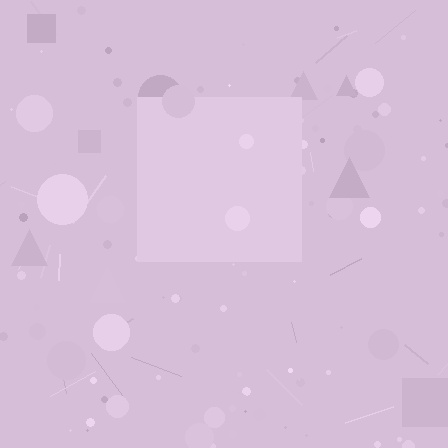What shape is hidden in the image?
A square is hidden in the image.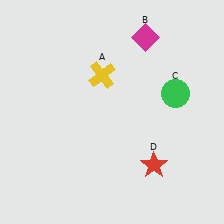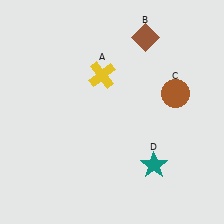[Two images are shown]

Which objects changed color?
B changed from magenta to brown. C changed from green to brown. D changed from red to teal.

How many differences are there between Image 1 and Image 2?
There are 3 differences between the two images.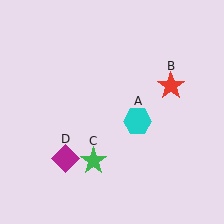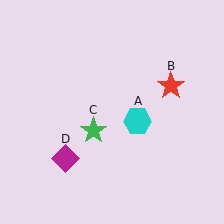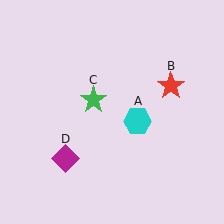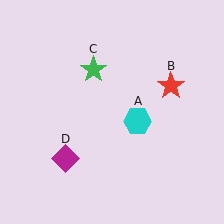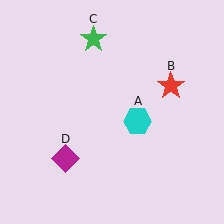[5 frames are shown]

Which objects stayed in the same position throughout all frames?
Cyan hexagon (object A) and red star (object B) and magenta diamond (object D) remained stationary.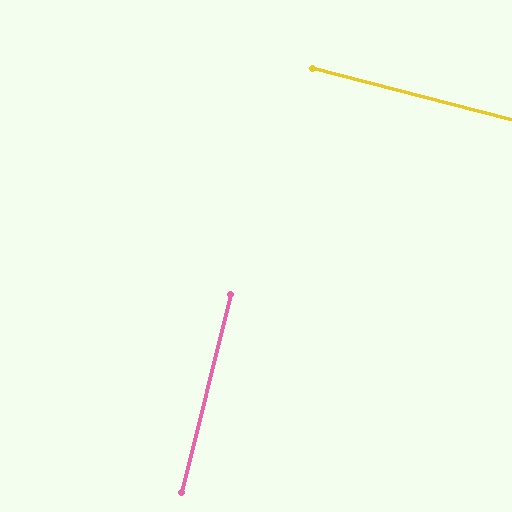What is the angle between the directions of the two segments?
Approximately 89 degrees.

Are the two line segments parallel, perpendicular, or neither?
Perpendicular — they meet at approximately 89°.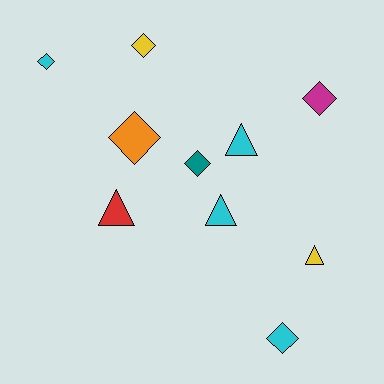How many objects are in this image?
There are 10 objects.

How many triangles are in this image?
There are 4 triangles.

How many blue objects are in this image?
There are no blue objects.